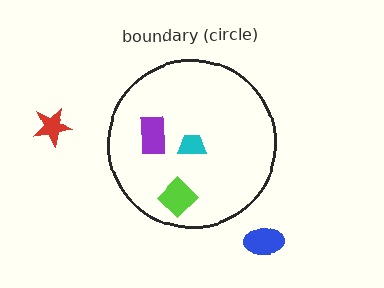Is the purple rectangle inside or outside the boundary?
Inside.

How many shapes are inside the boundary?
3 inside, 2 outside.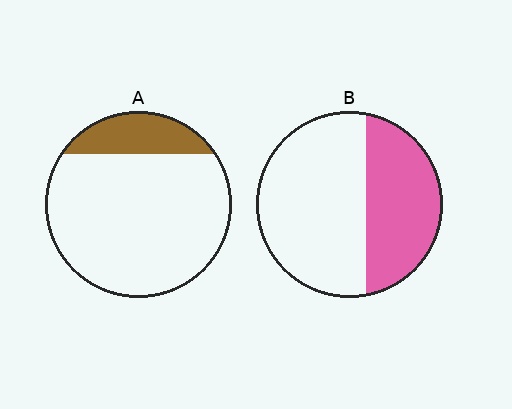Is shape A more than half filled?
No.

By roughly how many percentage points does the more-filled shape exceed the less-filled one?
By roughly 20 percentage points (B over A).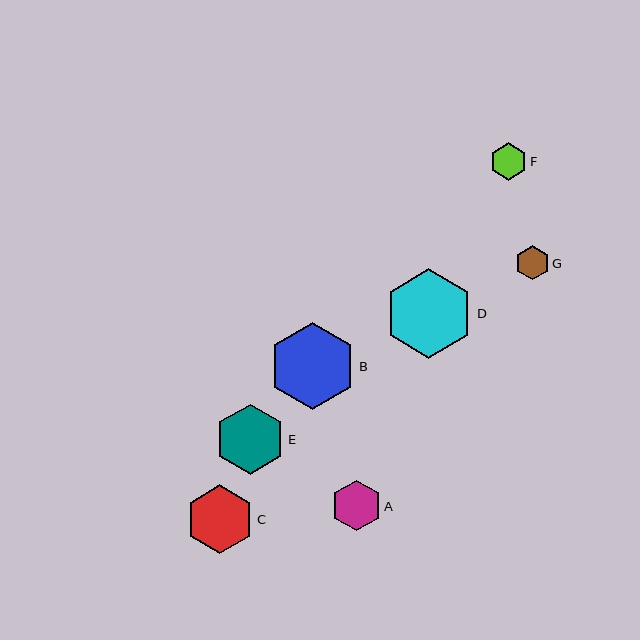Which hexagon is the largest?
Hexagon D is the largest with a size of approximately 89 pixels.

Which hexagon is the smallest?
Hexagon G is the smallest with a size of approximately 34 pixels.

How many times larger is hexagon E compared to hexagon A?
Hexagon E is approximately 1.4 times the size of hexagon A.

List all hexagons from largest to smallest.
From largest to smallest: D, B, E, C, A, F, G.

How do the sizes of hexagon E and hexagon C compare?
Hexagon E and hexagon C are approximately the same size.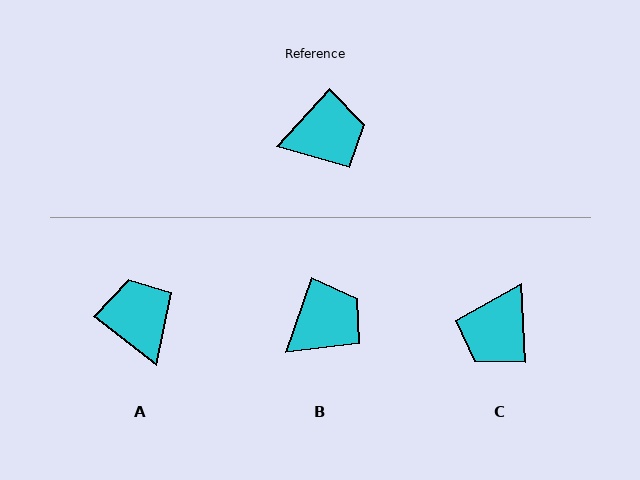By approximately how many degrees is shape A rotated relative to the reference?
Approximately 94 degrees counter-clockwise.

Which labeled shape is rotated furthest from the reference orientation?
C, about 135 degrees away.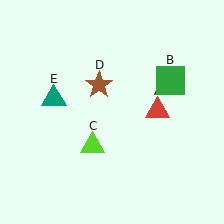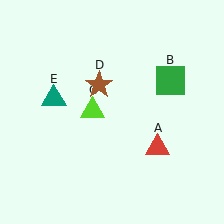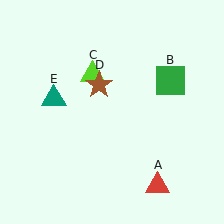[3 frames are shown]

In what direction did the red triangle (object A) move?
The red triangle (object A) moved down.